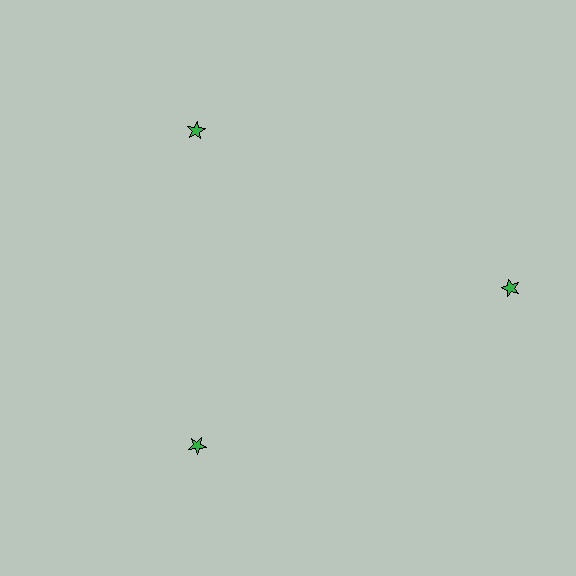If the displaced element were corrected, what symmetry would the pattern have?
It would have 3-fold rotational symmetry — the pattern would map onto itself every 120 degrees.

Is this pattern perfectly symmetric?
No. The 3 green stars are arranged in a ring, but one element near the 3 o'clock position is pushed outward from the center, breaking the 3-fold rotational symmetry.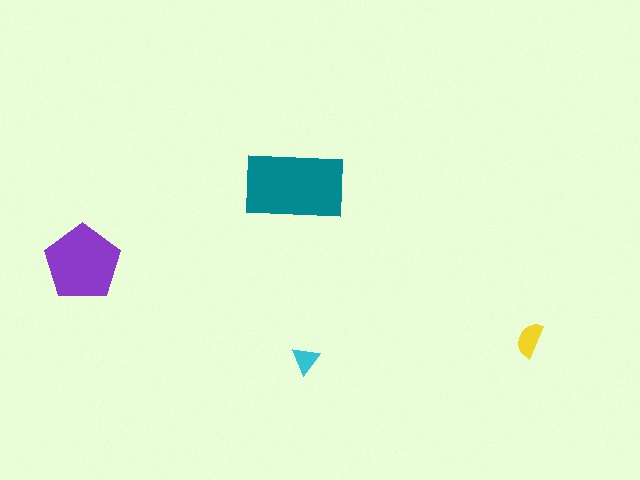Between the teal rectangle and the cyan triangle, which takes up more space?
The teal rectangle.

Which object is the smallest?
The cyan triangle.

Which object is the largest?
The teal rectangle.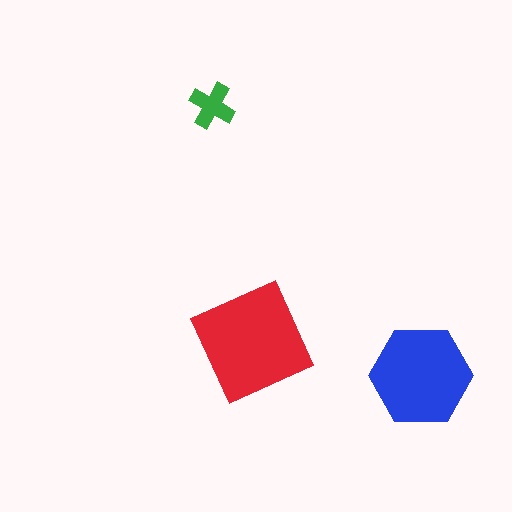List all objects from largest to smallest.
The red square, the blue hexagon, the green cross.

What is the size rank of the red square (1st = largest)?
1st.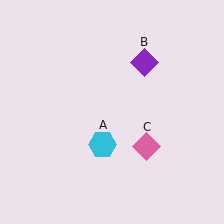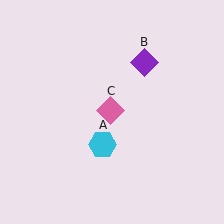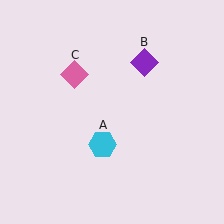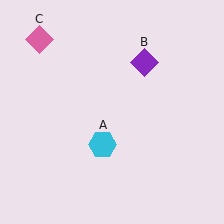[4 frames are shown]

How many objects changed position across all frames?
1 object changed position: pink diamond (object C).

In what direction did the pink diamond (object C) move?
The pink diamond (object C) moved up and to the left.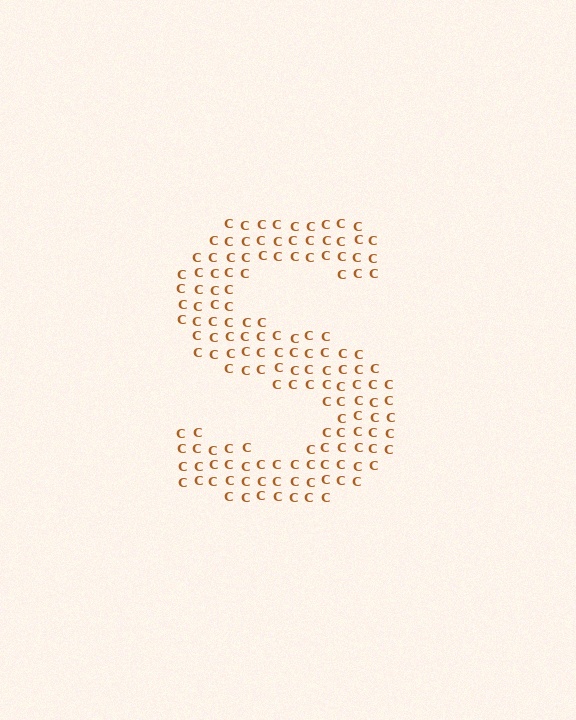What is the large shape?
The large shape is the letter S.